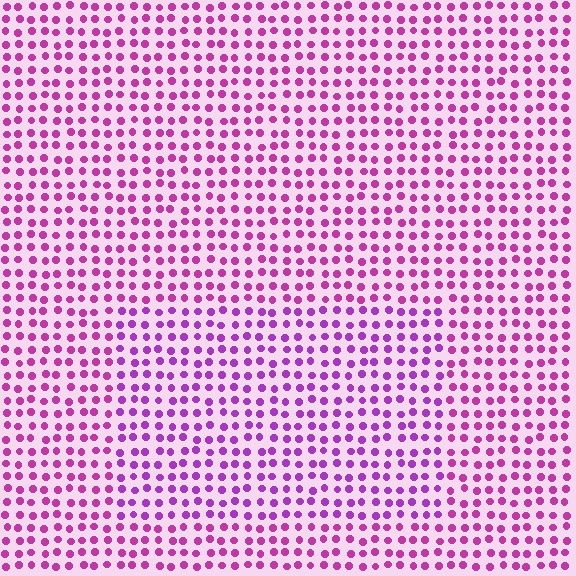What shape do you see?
I see a rectangle.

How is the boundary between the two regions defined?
The boundary is defined purely by a slight shift in hue (about 25 degrees). Spacing, size, and orientation are identical on both sides.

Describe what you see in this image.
The image is filled with small magenta elements in a uniform arrangement. A rectangle-shaped region is visible where the elements are tinted to a slightly different hue, forming a subtle color boundary.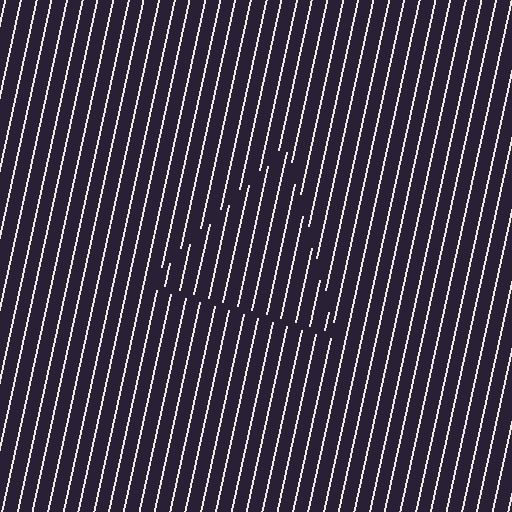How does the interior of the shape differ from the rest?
The interior of the shape contains the same grating, shifted by half a period — the contour is defined by the phase discontinuity where line-ends from the inner and outer gratings abut.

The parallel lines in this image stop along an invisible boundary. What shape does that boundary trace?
An illusory triangle. The interior of the shape contains the same grating, shifted by half a period — the contour is defined by the phase discontinuity where line-ends from the inner and outer gratings abut.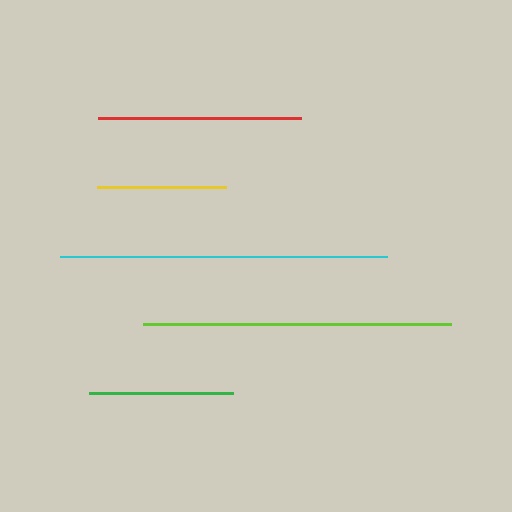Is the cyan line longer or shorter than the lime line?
The cyan line is longer than the lime line.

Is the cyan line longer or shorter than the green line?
The cyan line is longer than the green line.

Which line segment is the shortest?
The yellow line is the shortest at approximately 130 pixels.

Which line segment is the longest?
The cyan line is the longest at approximately 328 pixels.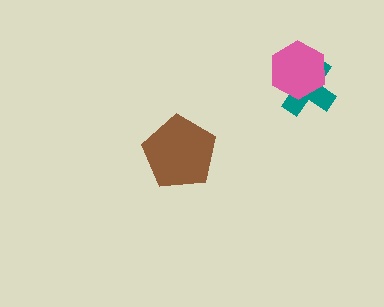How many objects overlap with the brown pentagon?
0 objects overlap with the brown pentagon.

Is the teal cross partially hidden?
Yes, it is partially covered by another shape.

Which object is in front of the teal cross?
The pink hexagon is in front of the teal cross.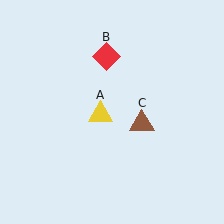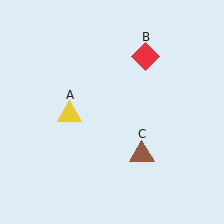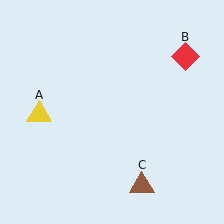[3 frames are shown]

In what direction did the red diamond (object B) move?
The red diamond (object B) moved right.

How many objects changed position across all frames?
3 objects changed position: yellow triangle (object A), red diamond (object B), brown triangle (object C).